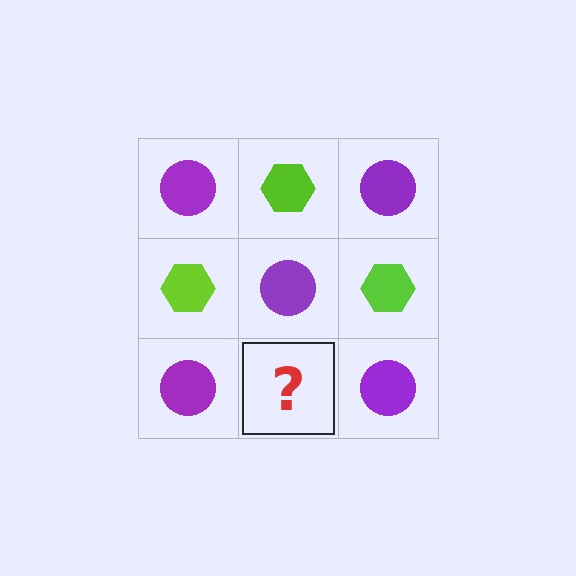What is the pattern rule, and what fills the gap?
The rule is that it alternates purple circle and lime hexagon in a checkerboard pattern. The gap should be filled with a lime hexagon.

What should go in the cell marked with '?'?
The missing cell should contain a lime hexagon.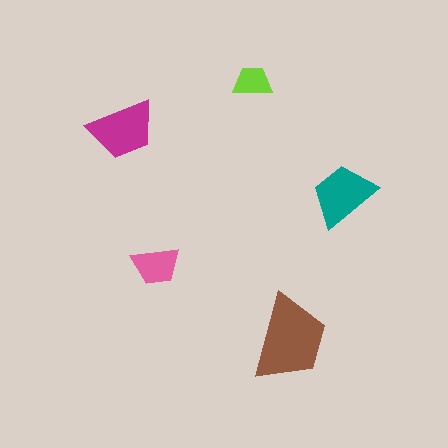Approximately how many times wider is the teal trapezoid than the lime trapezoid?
About 1.5 times wider.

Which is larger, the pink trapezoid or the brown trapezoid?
The brown one.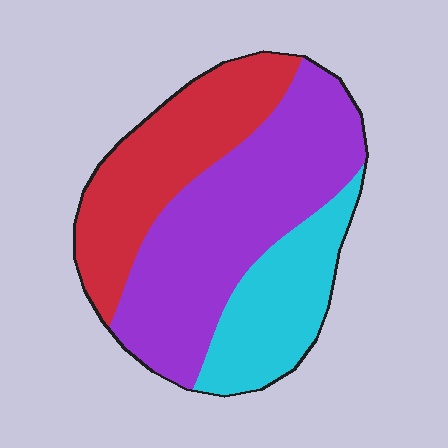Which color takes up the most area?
Purple, at roughly 45%.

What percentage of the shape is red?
Red covers around 30% of the shape.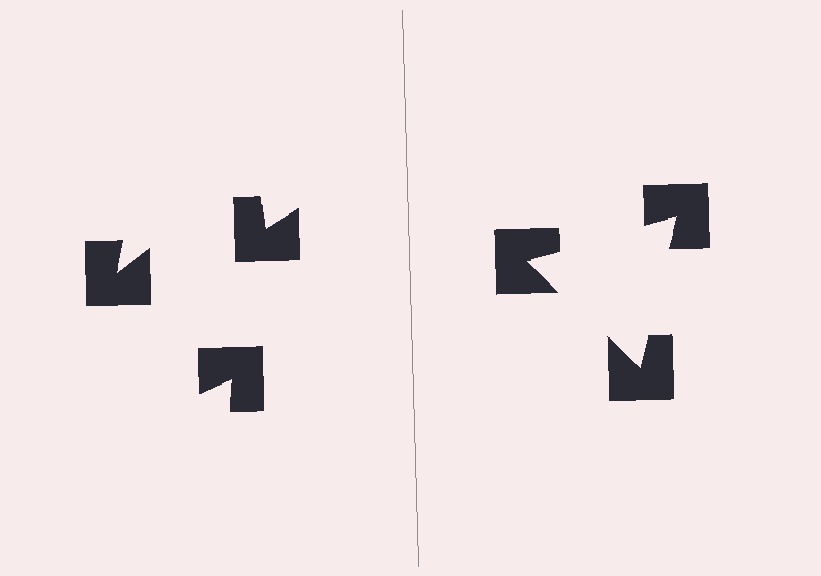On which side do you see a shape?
An illusory triangle appears on the right side. On the left side the wedge cuts are rotated, so no coherent shape forms.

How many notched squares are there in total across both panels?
6 — 3 on each side.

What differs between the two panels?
The notched squares are positioned identically on both sides; only the wedge orientations differ. On the right they align to a triangle; on the left they are misaligned.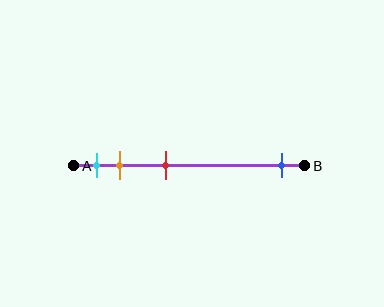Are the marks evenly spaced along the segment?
No, the marks are not evenly spaced.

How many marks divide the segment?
There are 4 marks dividing the segment.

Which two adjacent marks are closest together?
The cyan and orange marks are the closest adjacent pair.